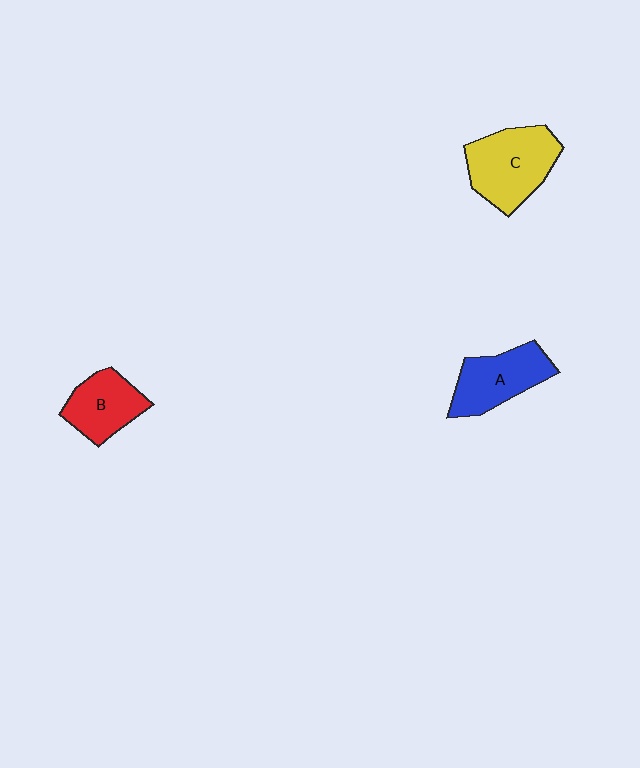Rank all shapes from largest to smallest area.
From largest to smallest: C (yellow), A (blue), B (red).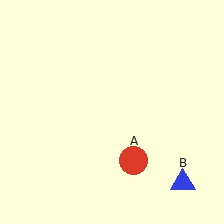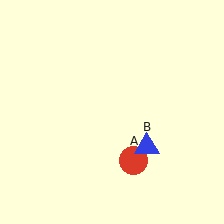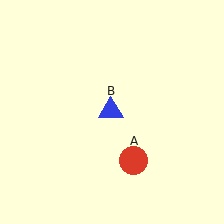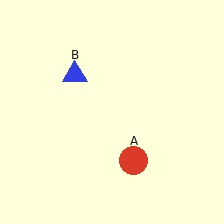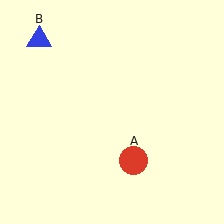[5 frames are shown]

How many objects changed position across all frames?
1 object changed position: blue triangle (object B).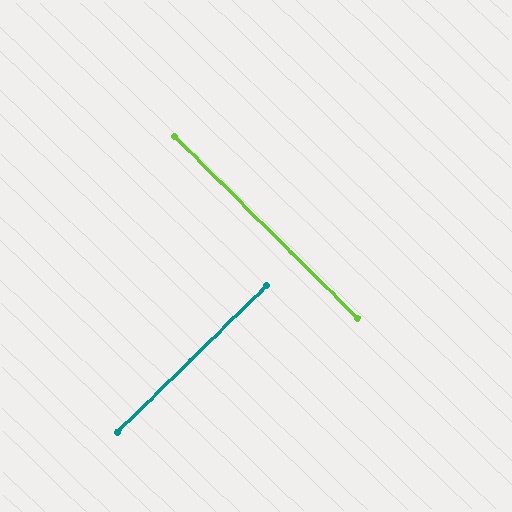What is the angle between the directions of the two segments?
Approximately 89 degrees.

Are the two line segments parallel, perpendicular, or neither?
Perpendicular — they meet at approximately 89°.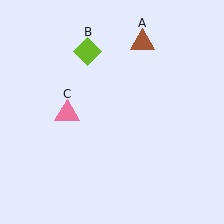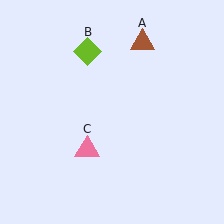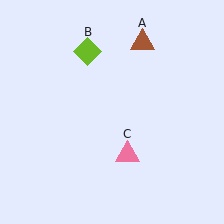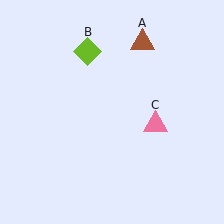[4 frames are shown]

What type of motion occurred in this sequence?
The pink triangle (object C) rotated counterclockwise around the center of the scene.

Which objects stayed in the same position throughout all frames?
Brown triangle (object A) and lime diamond (object B) remained stationary.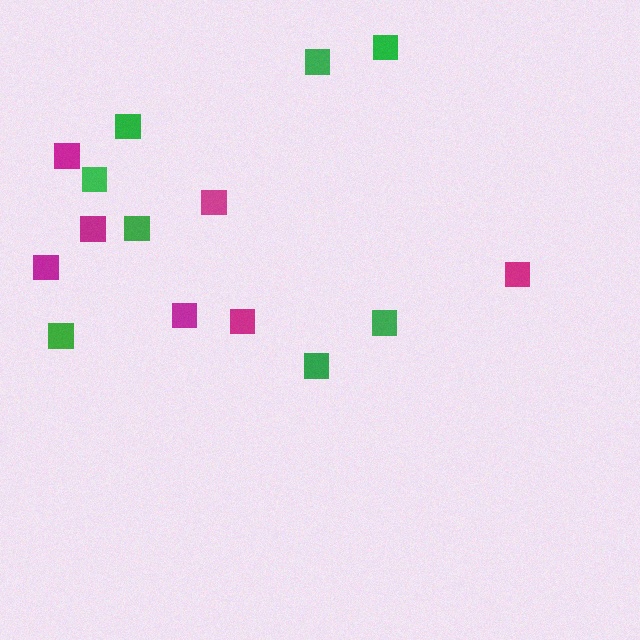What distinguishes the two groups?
There are 2 groups: one group of green squares (8) and one group of magenta squares (7).